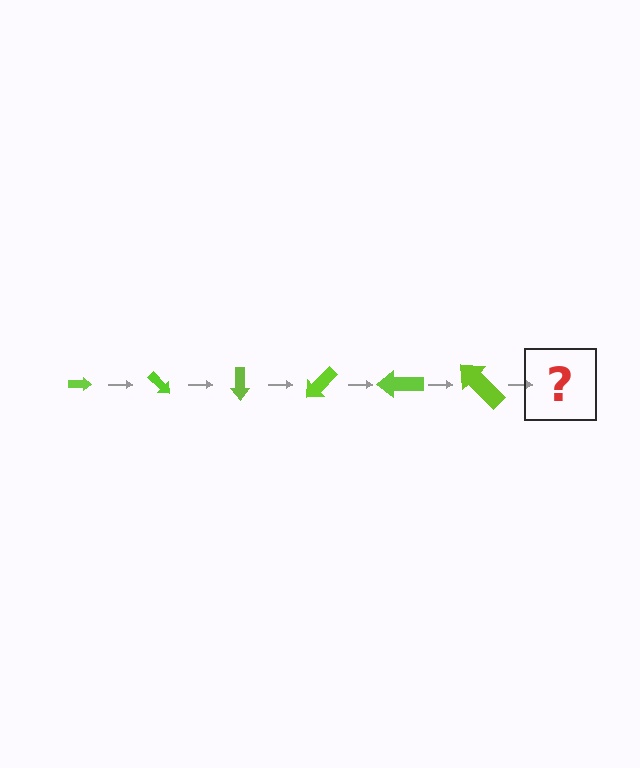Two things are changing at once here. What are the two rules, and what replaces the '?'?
The two rules are that the arrow grows larger each step and it rotates 45 degrees each step. The '?' should be an arrow, larger than the previous one and rotated 270 degrees from the start.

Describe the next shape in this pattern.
It should be an arrow, larger than the previous one and rotated 270 degrees from the start.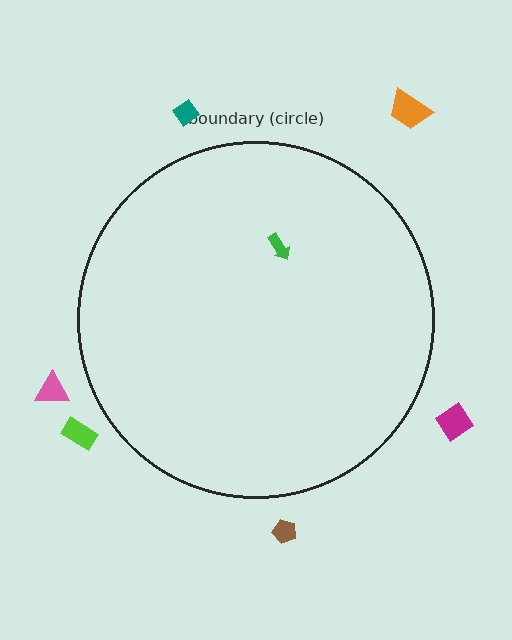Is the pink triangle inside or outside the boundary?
Outside.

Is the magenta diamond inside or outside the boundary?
Outside.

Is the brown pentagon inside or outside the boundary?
Outside.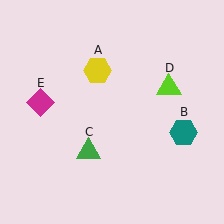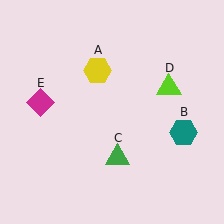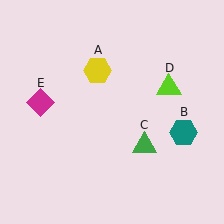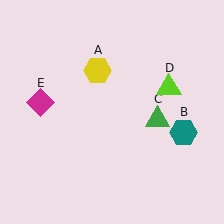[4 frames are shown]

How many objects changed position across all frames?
1 object changed position: green triangle (object C).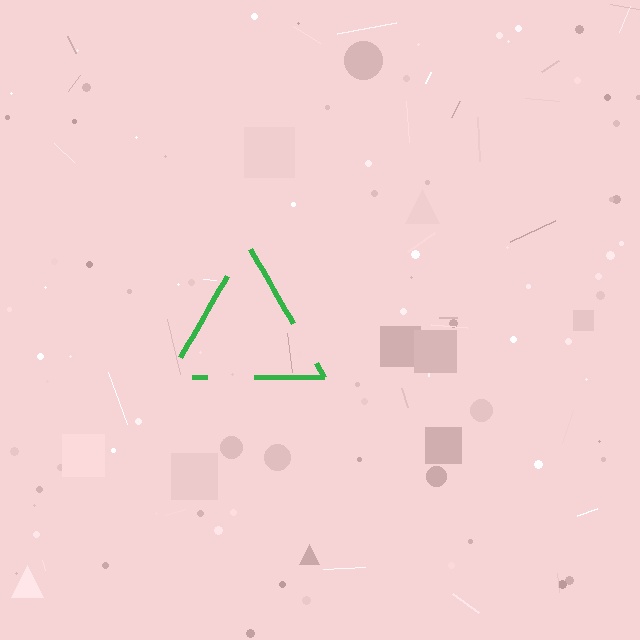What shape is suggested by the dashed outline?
The dashed outline suggests a triangle.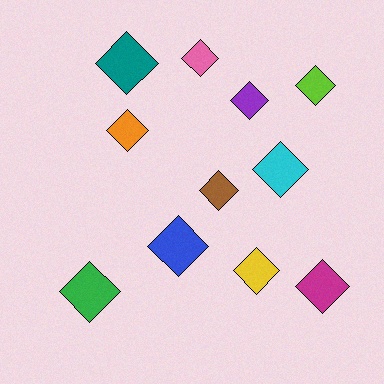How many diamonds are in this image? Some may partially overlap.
There are 11 diamonds.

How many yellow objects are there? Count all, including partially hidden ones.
There is 1 yellow object.